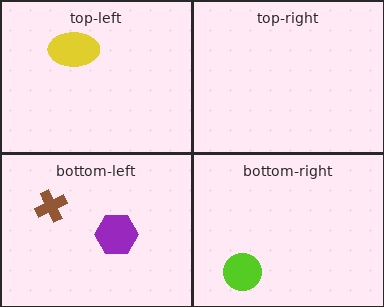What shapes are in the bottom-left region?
The brown cross, the purple hexagon.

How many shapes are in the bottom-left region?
2.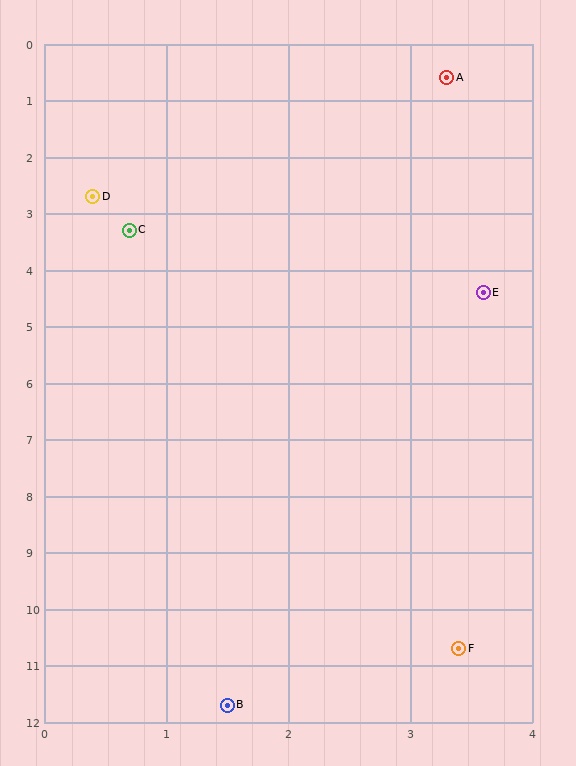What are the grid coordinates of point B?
Point B is at approximately (1.5, 11.7).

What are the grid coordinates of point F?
Point F is at approximately (3.4, 10.7).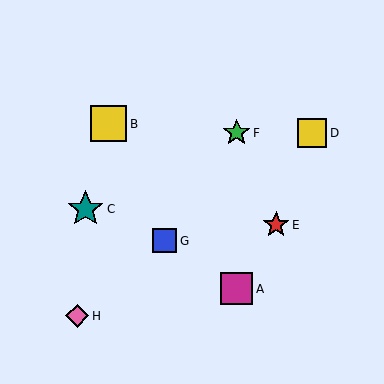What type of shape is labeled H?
Shape H is a pink diamond.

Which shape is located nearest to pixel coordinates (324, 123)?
The yellow square (labeled D) at (312, 133) is nearest to that location.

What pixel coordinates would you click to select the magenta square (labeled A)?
Click at (236, 289) to select the magenta square A.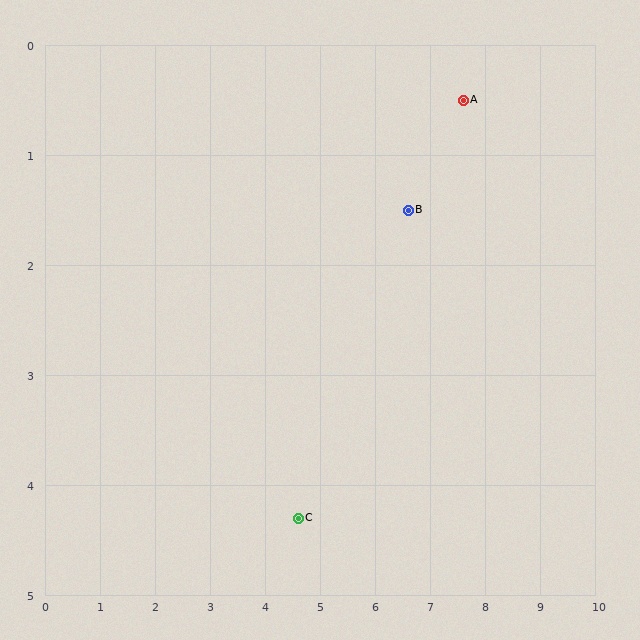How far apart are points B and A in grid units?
Points B and A are about 1.4 grid units apart.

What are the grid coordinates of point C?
Point C is at approximately (4.6, 4.3).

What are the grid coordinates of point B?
Point B is at approximately (6.6, 1.5).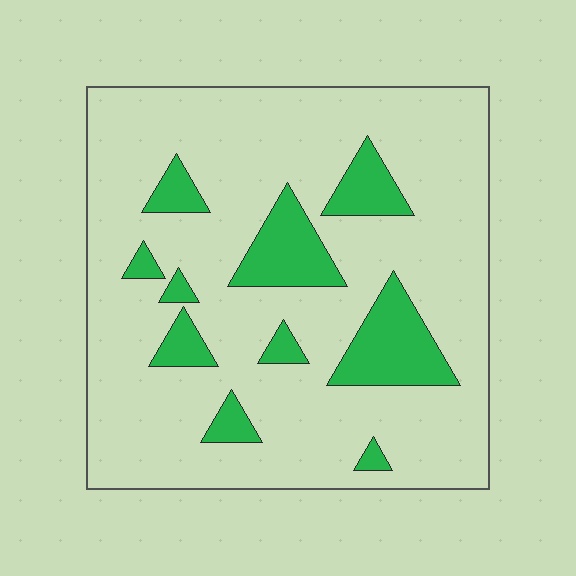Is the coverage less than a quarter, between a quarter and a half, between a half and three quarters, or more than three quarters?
Less than a quarter.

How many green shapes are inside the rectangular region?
10.